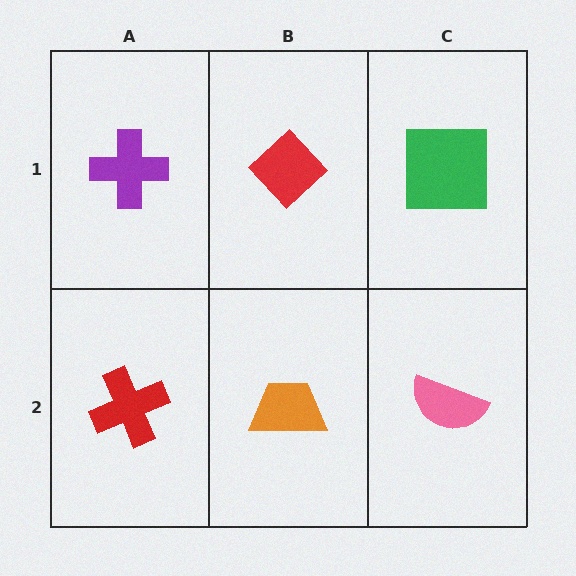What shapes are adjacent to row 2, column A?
A purple cross (row 1, column A), an orange trapezoid (row 2, column B).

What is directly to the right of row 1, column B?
A green square.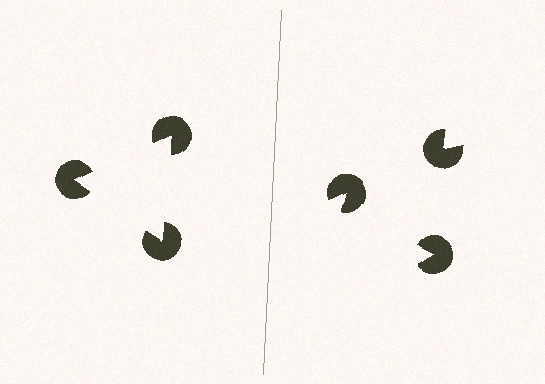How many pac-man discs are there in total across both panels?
6 — 3 on each side.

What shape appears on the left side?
An illusory triangle.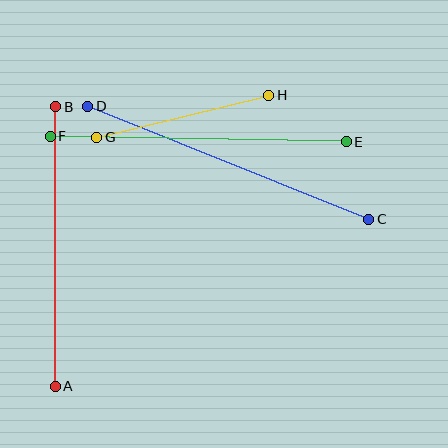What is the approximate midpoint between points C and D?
The midpoint is at approximately (228, 163) pixels.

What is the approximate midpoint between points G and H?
The midpoint is at approximately (183, 116) pixels.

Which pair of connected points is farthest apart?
Points C and D are farthest apart.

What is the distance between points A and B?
The distance is approximately 280 pixels.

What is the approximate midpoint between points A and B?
The midpoint is at approximately (56, 247) pixels.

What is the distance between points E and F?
The distance is approximately 296 pixels.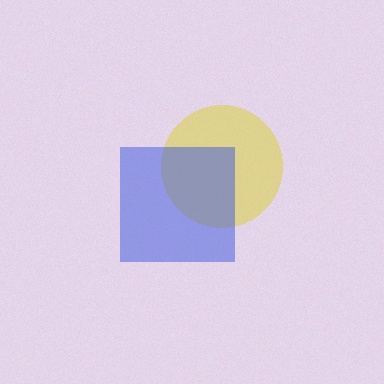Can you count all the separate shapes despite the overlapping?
Yes, there are 2 separate shapes.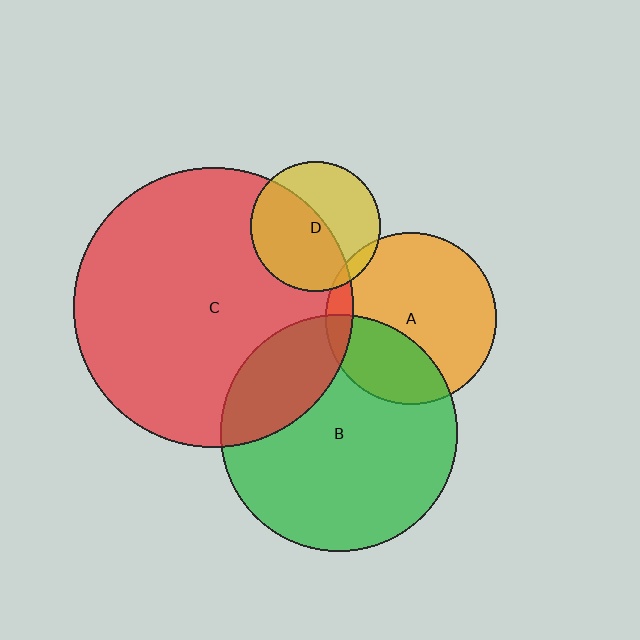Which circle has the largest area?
Circle C (red).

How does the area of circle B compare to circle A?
Approximately 1.9 times.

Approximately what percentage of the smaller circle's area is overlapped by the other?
Approximately 30%.